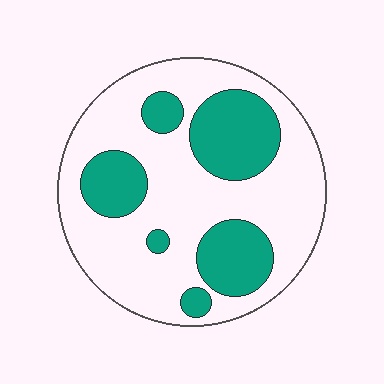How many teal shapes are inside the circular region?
6.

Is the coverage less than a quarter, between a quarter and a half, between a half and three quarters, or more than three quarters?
Between a quarter and a half.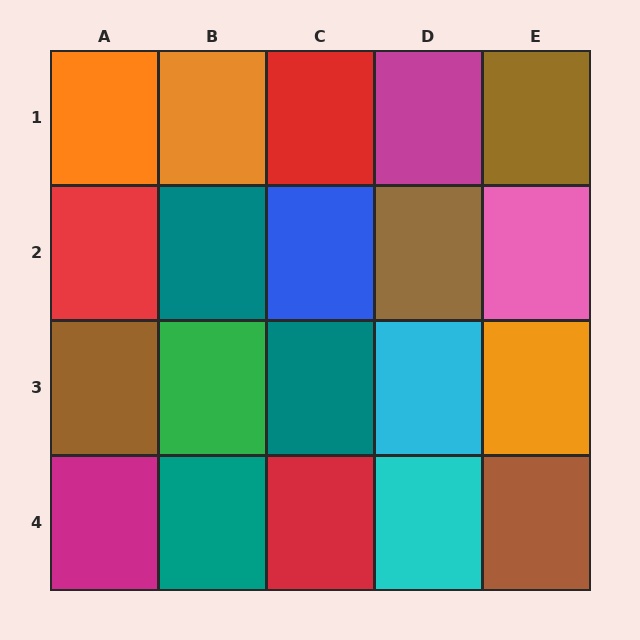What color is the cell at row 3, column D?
Cyan.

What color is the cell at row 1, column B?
Orange.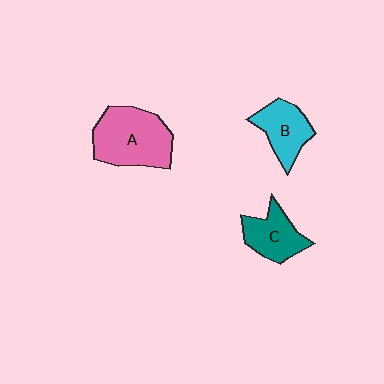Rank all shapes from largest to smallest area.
From largest to smallest: A (pink), B (cyan), C (teal).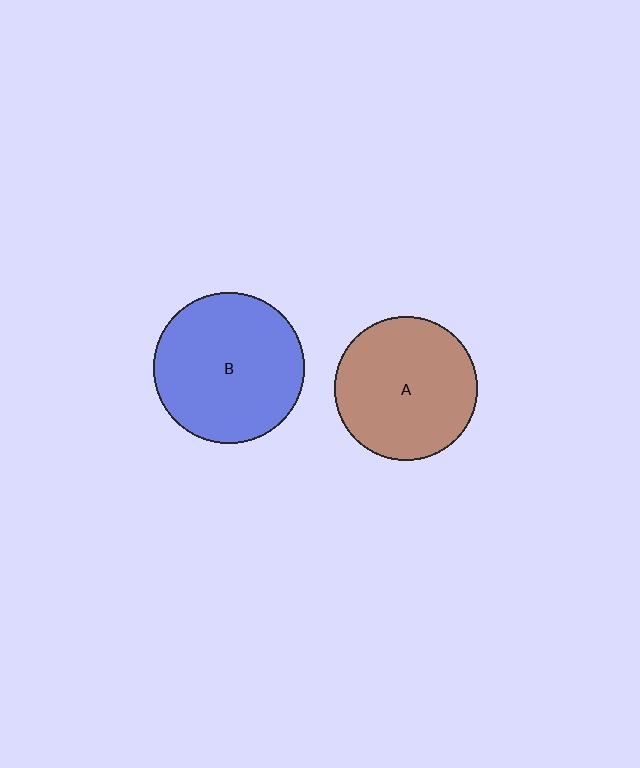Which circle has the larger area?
Circle B (blue).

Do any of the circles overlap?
No, none of the circles overlap.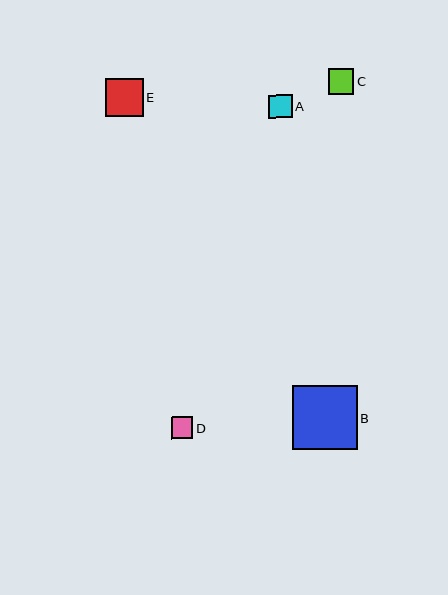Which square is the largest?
Square B is the largest with a size of approximately 64 pixels.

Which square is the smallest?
Square D is the smallest with a size of approximately 21 pixels.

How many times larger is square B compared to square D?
Square B is approximately 3.0 times the size of square D.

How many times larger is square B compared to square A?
Square B is approximately 2.7 times the size of square A.